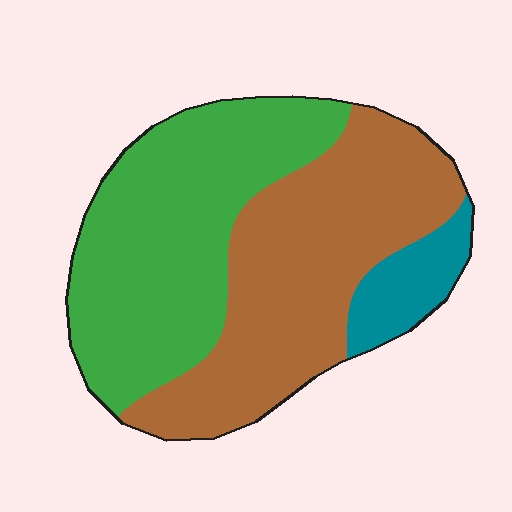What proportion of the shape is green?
Green takes up between a third and a half of the shape.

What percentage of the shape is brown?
Brown covers roughly 45% of the shape.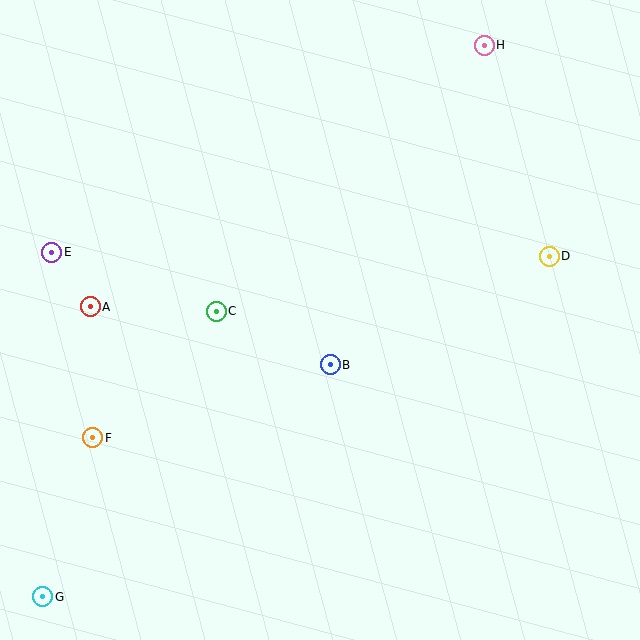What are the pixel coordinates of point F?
Point F is at (93, 438).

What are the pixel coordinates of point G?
Point G is at (43, 597).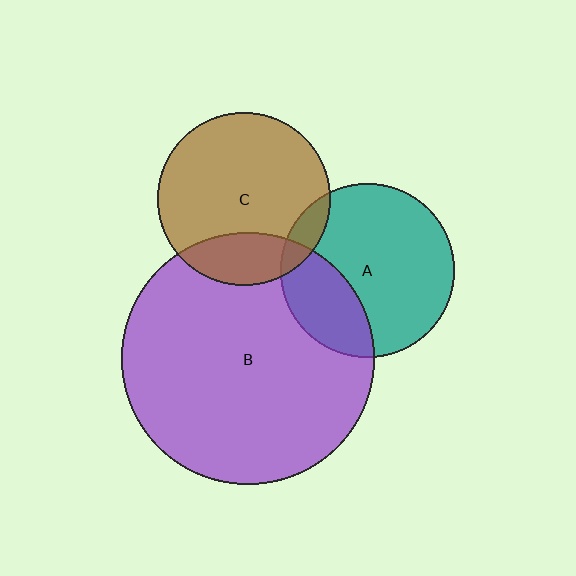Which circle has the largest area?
Circle B (purple).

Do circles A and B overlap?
Yes.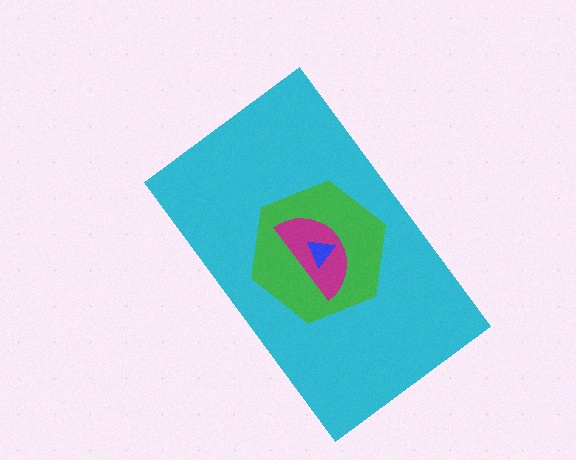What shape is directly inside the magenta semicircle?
The blue triangle.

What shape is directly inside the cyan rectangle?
The green hexagon.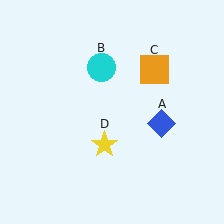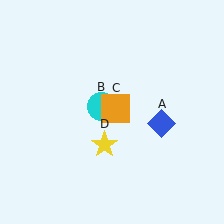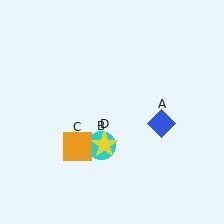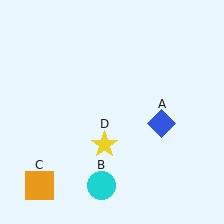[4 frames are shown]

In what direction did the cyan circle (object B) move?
The cyan circle (object B) moved down.